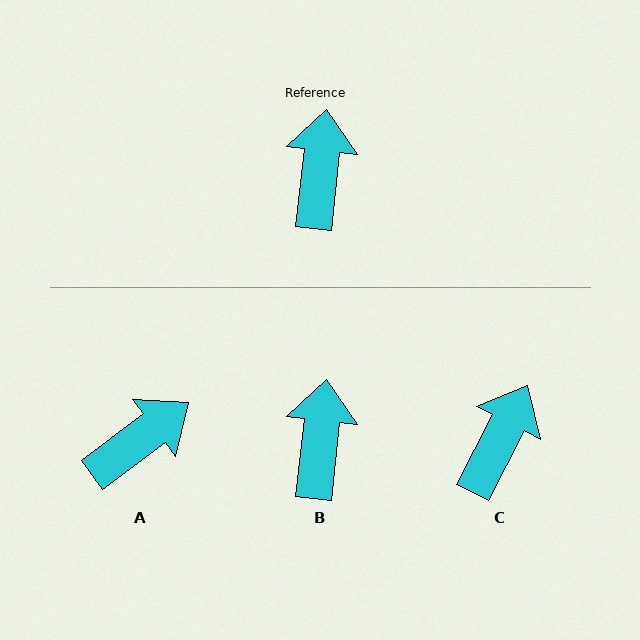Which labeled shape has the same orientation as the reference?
B.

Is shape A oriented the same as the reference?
No, it is off by about 47 degrees.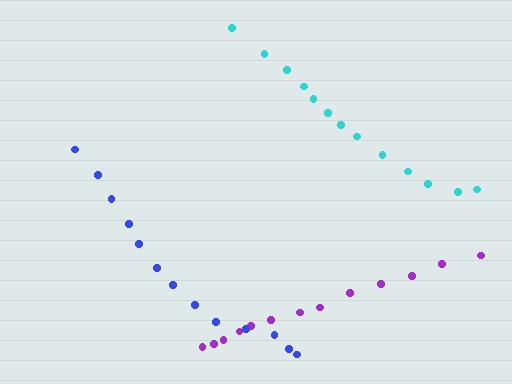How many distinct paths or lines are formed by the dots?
There are 3 distinct paths.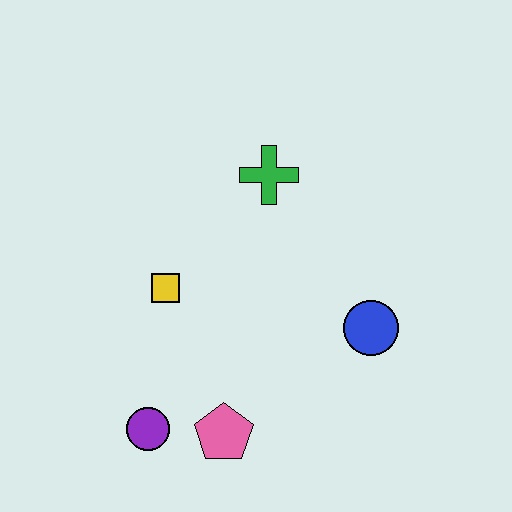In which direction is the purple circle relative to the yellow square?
The purple circle is below the yellow square.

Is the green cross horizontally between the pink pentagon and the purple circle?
No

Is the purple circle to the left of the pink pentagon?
Yes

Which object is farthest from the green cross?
The purple circle is farthest from the green cross.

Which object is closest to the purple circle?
The pink pentagon is closest to the purple circle.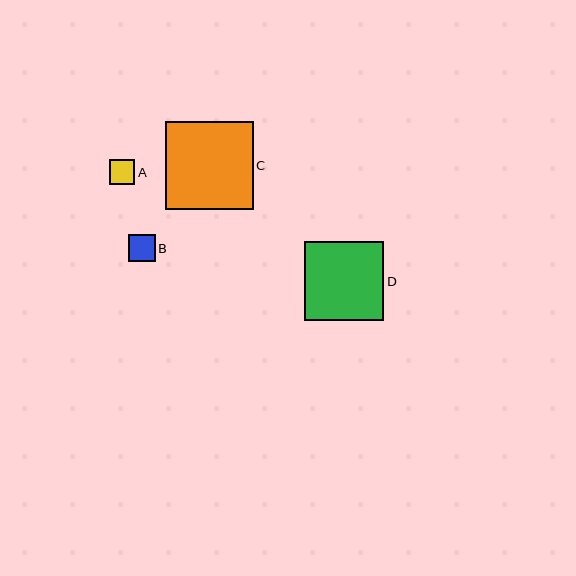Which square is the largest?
Square C is the largest with a size of approximately 88 pixels.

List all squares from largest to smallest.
From largest to smallest: C, D, B, A.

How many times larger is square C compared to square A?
Square C is approximately 3.5 times the size of square A.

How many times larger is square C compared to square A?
Square C is approximately 3.5 times the size of square A.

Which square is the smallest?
Square A is the smallest with a size of approximately 25 pixels.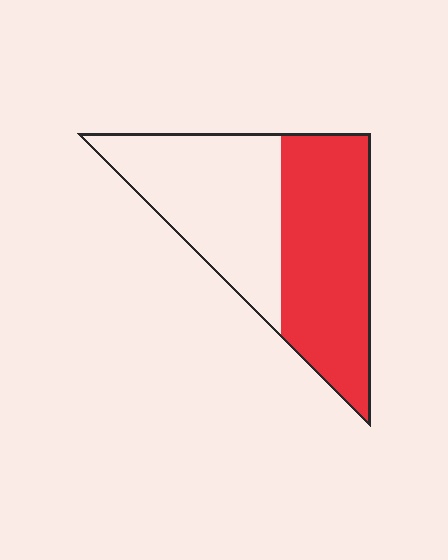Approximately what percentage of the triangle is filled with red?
Approximately 50%.